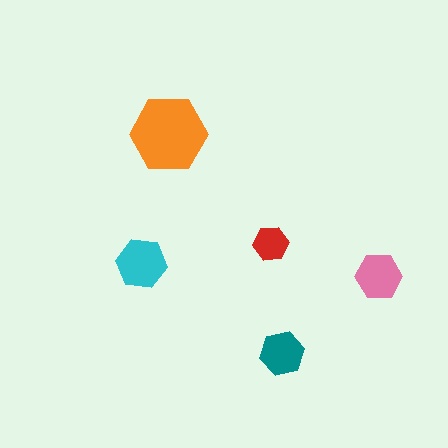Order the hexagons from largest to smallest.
the orange one, the cyan one, the pink one, the teal one, the red one.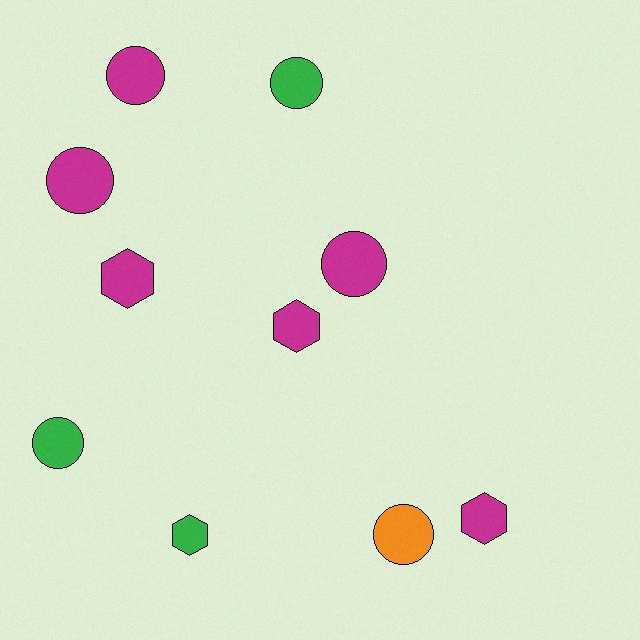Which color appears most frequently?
Magenta, with 6 objects.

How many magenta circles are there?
There are 3 magenta circles.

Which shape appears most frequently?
Circle, with 6 objects.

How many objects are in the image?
There are 10 objects.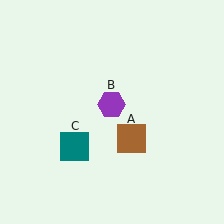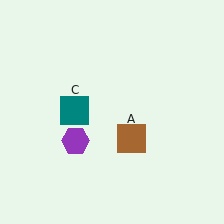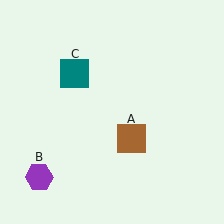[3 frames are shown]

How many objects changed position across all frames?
2 objects changed position: purple hexagon (object B), teal square (object C).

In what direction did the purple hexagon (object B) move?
The purple hexagon (object B) moved down and to the left.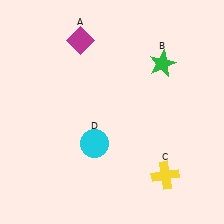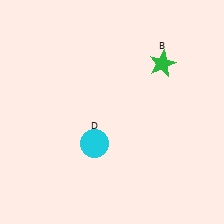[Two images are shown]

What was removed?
The magenta diamond (A), the yellow cross (C) were removed in Image 2.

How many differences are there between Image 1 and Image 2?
There are 2 differences between the two images.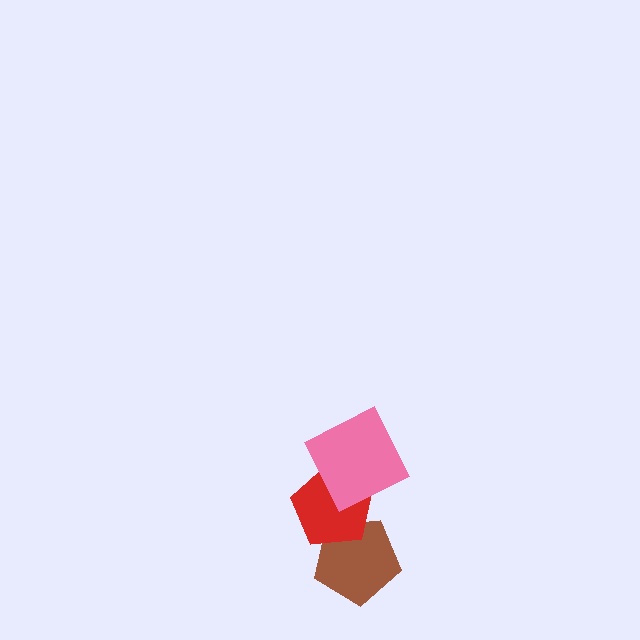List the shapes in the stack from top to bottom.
From top to bottom: the pink square, the red pentagon, the brown pentagon.